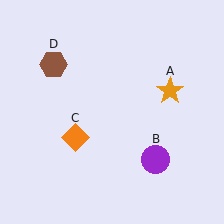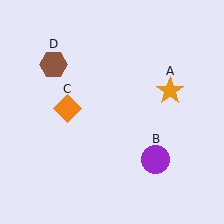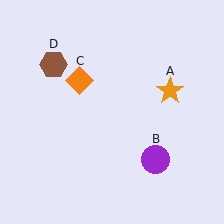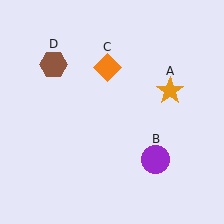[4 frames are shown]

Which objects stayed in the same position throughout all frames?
Orange star (object A) and purple circle (object B) and brown hexagon (object D) remained stationary.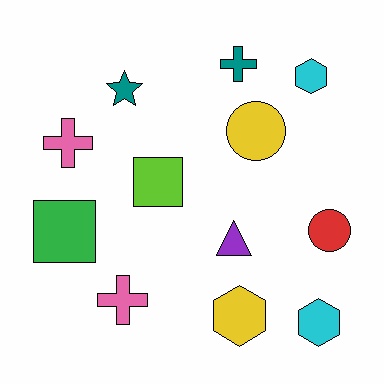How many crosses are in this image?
There are 3 crosses.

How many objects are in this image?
There are 12 objects.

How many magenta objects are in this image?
There are no magenta objects.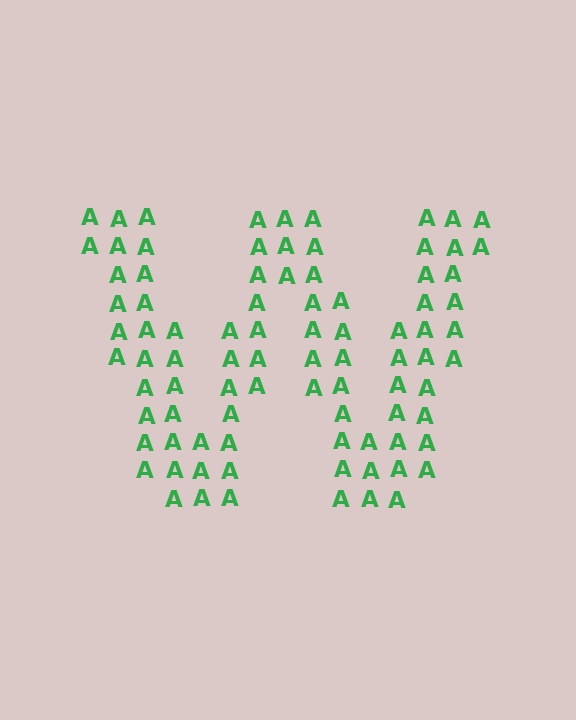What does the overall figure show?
The overall figure shows the letter W.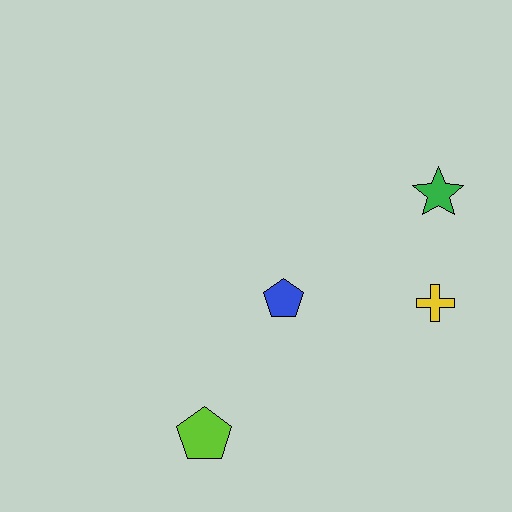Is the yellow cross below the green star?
Yes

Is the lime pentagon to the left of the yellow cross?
Yes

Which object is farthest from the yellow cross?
The lime pentagon is farthest from the yellow cross.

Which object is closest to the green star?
The yellow cross is closest to the green star.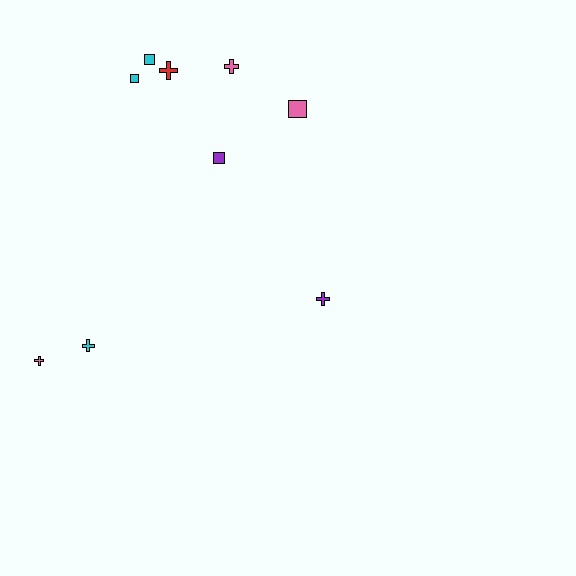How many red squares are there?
There are no red squares.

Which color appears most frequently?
Cyan, with 3 objects.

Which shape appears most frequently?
Cross, with 5 objects.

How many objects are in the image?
There are 9 objects.